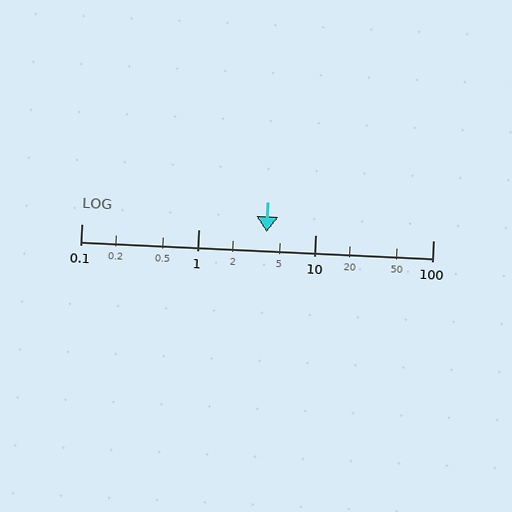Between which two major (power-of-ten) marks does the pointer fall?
The pointer is between 1 and 10.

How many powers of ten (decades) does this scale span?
The scale spans 3 decades, from 0.1 to 100.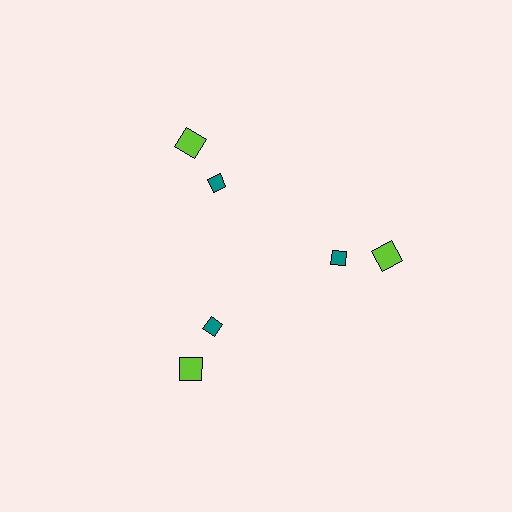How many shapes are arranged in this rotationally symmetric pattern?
There are 6 shapes, arranged in 3 groups of 2.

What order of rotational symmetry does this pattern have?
This pattern has 3-fold rotational symmetry.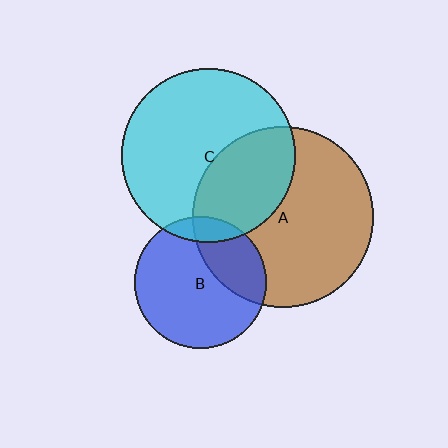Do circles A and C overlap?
Yes.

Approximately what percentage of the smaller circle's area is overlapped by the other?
Approximately 35%.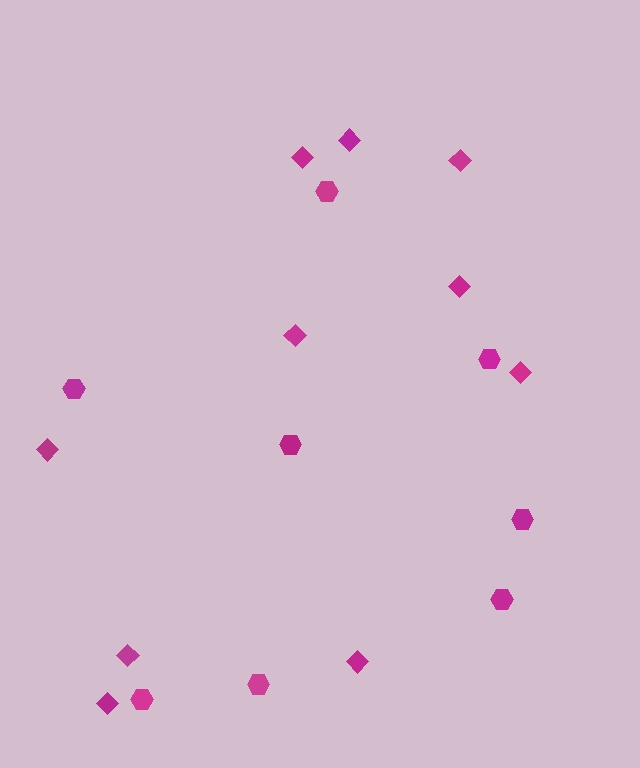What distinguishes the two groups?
There are 2 groups: one group of hexagons (8) and one group of diamonds (10).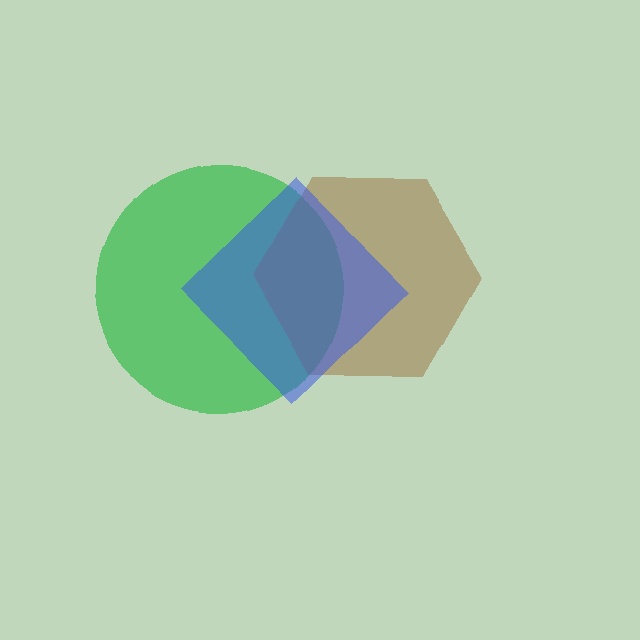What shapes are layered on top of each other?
The layered shapes are: a green circle, a brown hexagon, a blue diamond.